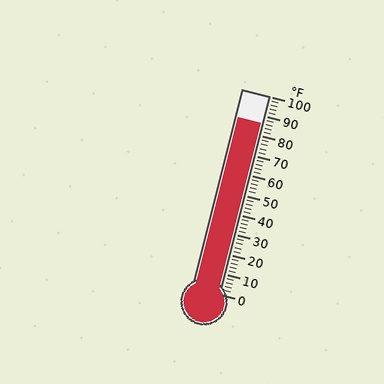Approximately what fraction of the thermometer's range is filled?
The thermometer is filled to approximately 85% of its range.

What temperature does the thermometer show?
The thermometer shows approximately 86°F.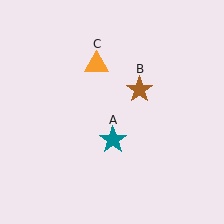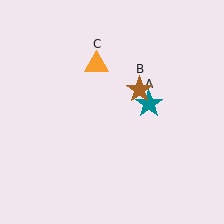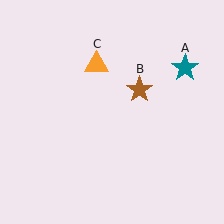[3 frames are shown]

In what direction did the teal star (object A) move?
The teal star (object A) moved up and to the right.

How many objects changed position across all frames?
1 object changed position: teal star (object A).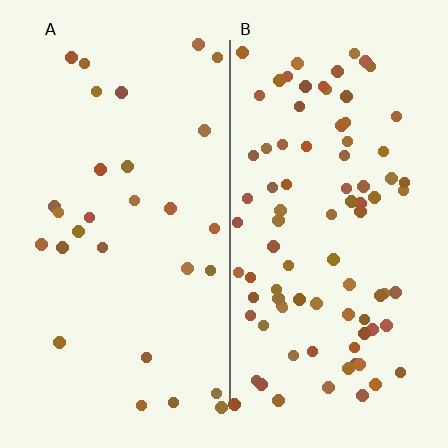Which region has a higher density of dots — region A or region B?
B (the right).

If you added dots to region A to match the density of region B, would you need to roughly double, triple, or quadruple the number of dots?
Approximately triple.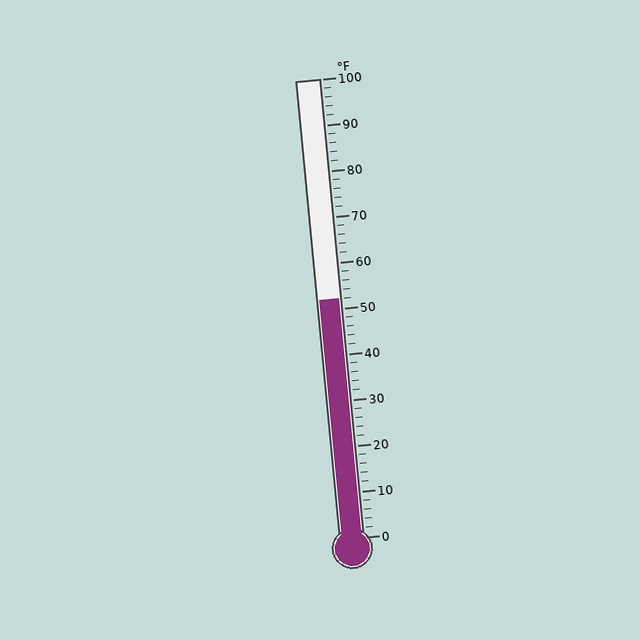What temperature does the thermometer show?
The thermometer shows approximately 52°F.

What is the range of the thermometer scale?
The thermometer scale ranges from 0°F to 100°F.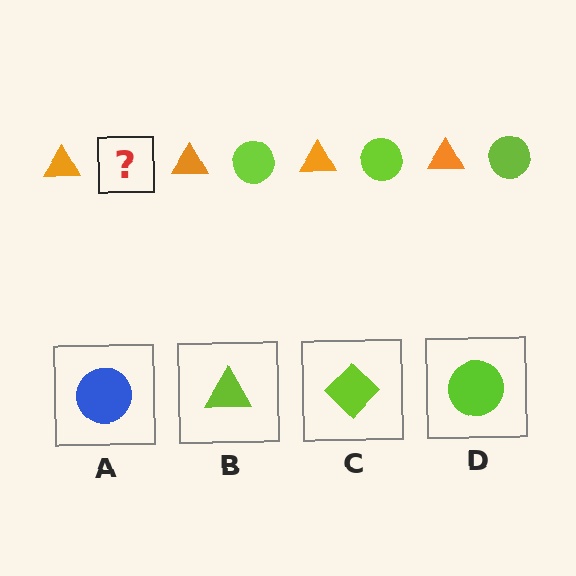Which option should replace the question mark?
Option D.